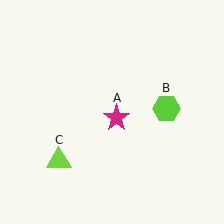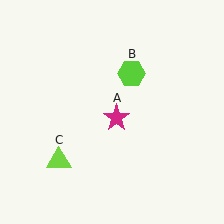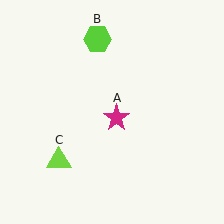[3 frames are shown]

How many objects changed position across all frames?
1 object changed position: lime hexagon (object B).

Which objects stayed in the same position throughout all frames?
Magenta star (object A) and lime triangle (object C) remained stationary.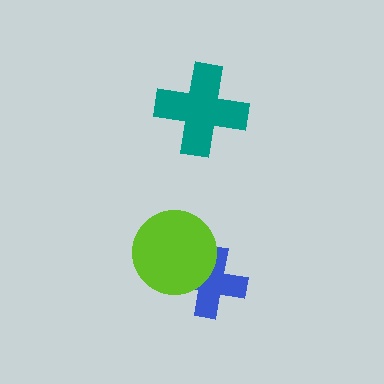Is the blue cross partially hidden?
Yes, it is partially covered by another shape.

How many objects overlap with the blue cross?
1 object overlaps with the blue cross.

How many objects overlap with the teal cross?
0 objects overlap with the teal cross.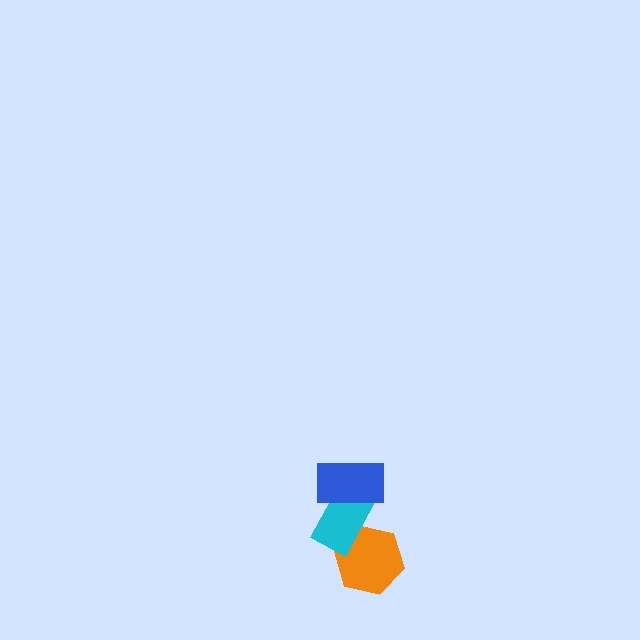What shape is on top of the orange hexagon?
The cyan rectangle is on top of the orange hexagon.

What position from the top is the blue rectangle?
The blue rectangle is 1st from the top.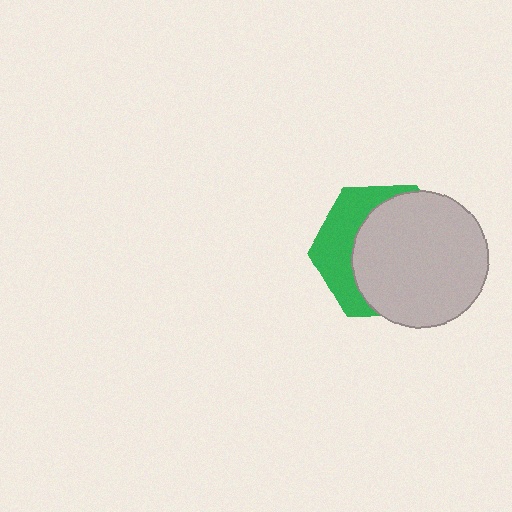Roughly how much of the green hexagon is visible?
A small part of it is visible (roughly 35%).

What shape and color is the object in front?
The object in front is a light gray circle.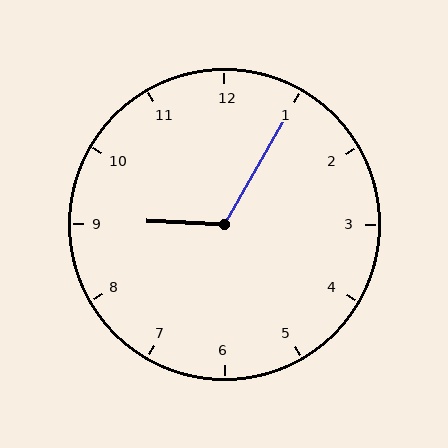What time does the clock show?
9:05.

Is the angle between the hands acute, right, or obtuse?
It is obtuse.